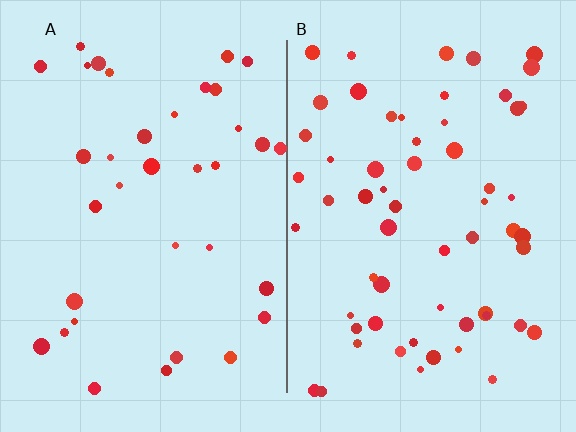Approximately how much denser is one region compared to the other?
Approximately 1.8× — region B over region A.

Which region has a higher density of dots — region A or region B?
B (the right).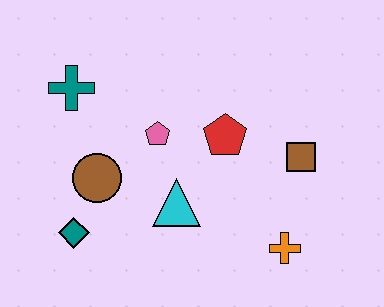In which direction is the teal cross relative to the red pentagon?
The teal cross is to the left of the red pentagon.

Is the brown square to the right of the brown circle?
Yes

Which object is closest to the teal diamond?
The brown circle is closest to the teal diamond.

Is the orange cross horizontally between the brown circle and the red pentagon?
No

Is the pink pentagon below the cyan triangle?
No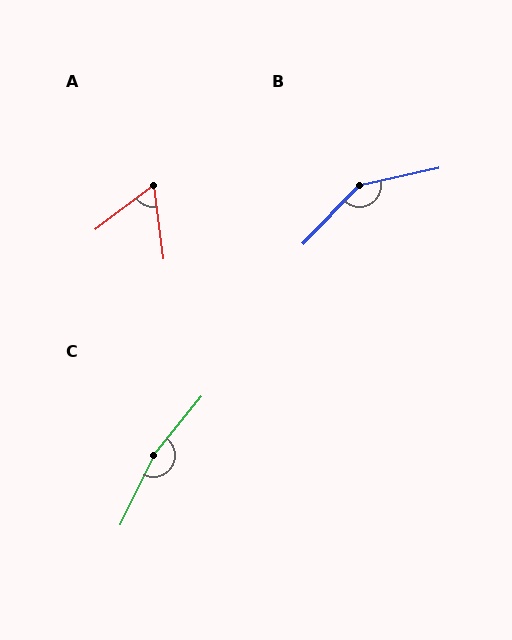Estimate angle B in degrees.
Approximately 146 degrees.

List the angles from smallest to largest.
A (60°), B (146°), C (167°).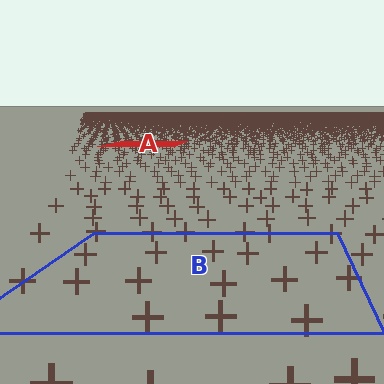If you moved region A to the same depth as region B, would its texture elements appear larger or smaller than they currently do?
They would appear larger. At a closer depth, the same texture elements are projected at a bigger on-screen size.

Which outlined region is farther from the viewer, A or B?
Region A is farther from the viewer — the texture elements inside it appear smaller and more densely packed.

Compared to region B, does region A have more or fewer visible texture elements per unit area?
Region A has more texture elements per unit area — they are packed more densely because it is farther away.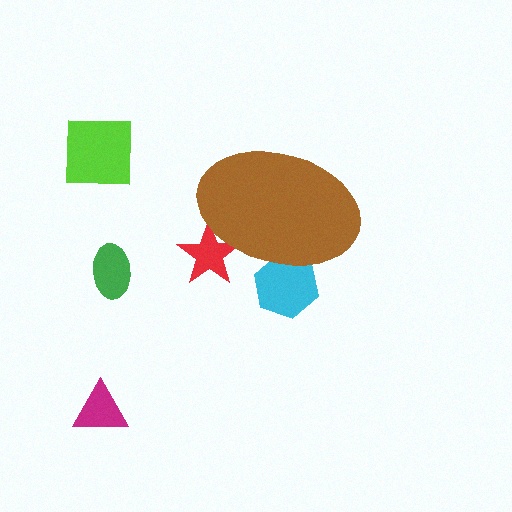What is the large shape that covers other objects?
A brown ellipse.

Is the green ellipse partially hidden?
No, the green ellipse is fully visible.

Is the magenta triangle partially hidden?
No, the magenta triangle is fully visible.